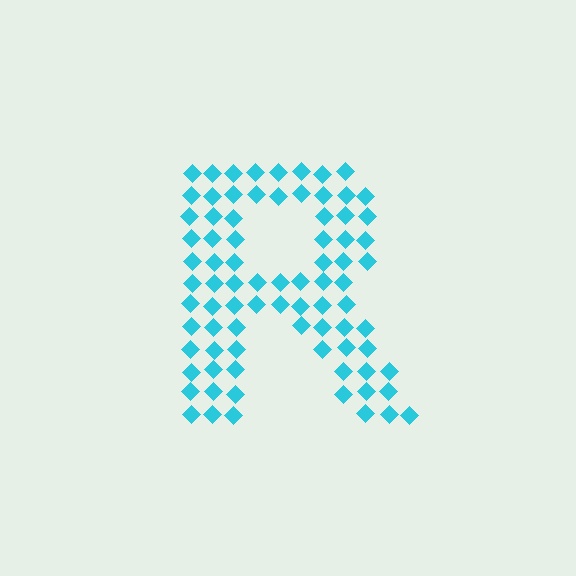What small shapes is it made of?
It is made of small diamonds.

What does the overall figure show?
The overall figure shows the letter R.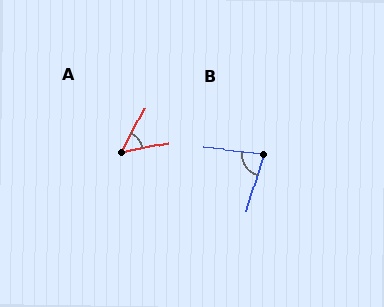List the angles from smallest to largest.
A (51°), B (80°).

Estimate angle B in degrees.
Approximately 80 degrees.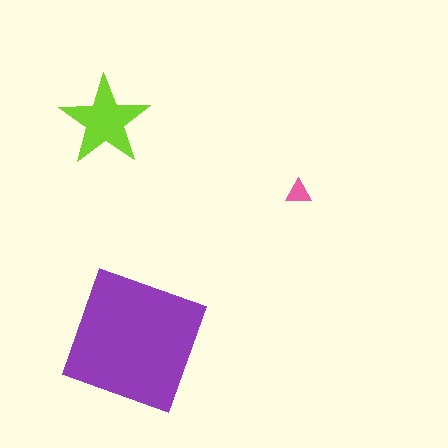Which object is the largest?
The purple square.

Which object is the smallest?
The pink triangle.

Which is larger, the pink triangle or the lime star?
The lime star.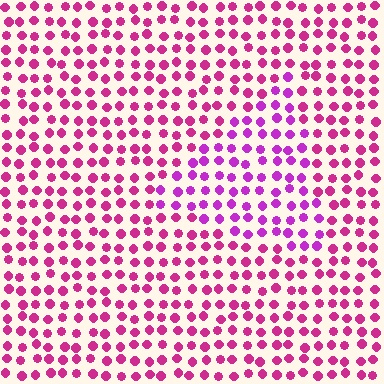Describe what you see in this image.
The image is filled with small magenta elements in a uniform arrangement. A triangle-shaped region is visible where the elements are tinted to a slightly different hue, forming a subtle color boundary.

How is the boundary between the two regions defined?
The boundary is defined purely by a slight shift in hue (about 28 degrees). Spacing, size, and orientation are identical on both sides.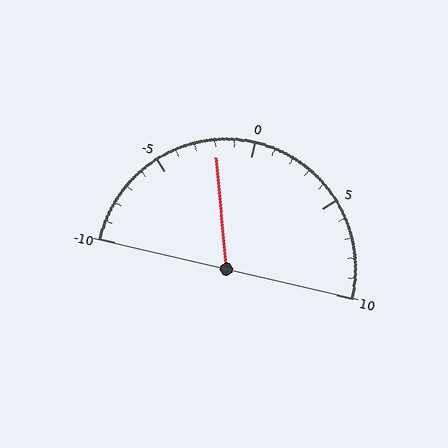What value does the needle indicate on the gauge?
The needle indicates approximately -2.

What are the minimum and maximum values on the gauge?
The gauge ranges from -10 to 10.